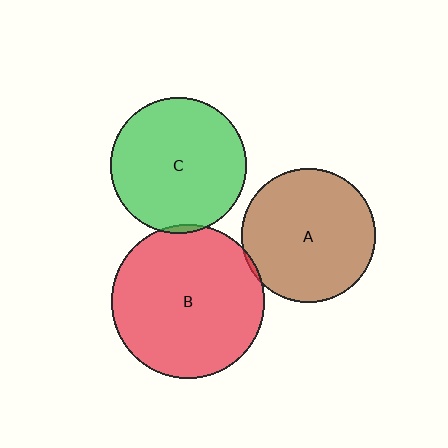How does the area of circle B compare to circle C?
Approximately 1.3 times.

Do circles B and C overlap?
Yes.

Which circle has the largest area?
Circle B (red).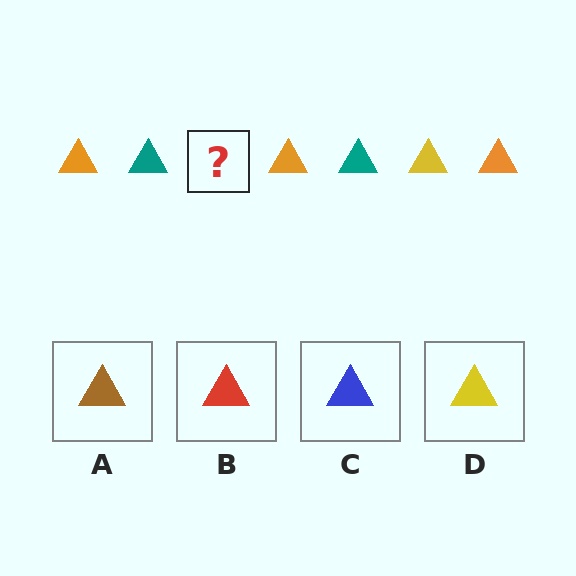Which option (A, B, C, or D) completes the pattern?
D.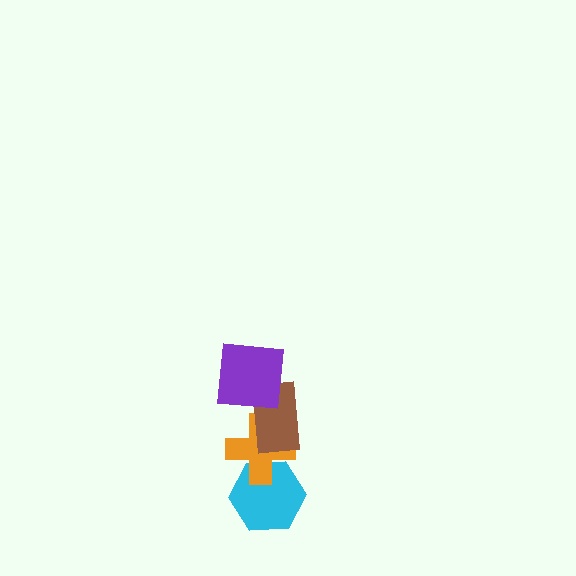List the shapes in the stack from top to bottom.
From top to bottom: the purple square, the brown rectangle, the orange cross, the cyan hexagon.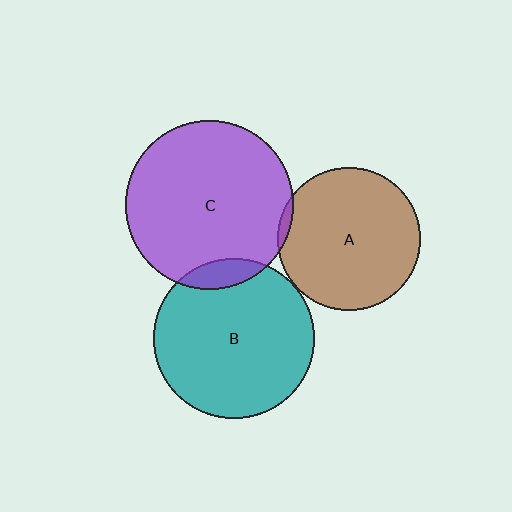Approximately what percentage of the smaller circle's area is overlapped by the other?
Approximately 5%.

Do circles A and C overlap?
Yes.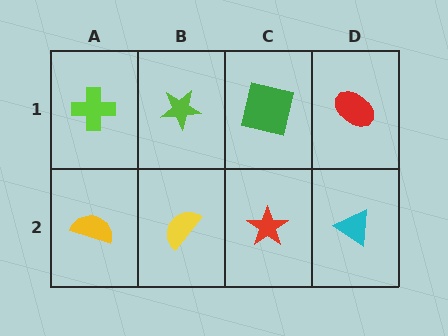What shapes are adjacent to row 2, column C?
A green square (row 1, column C), a yellow semicircle (row 2, column B), a cyan triangle (row 2, column D).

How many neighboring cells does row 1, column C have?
3.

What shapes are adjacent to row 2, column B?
A lime star (row 1, column B), a yellow semicircle (row 2, column A), a red star (row 2, column C).